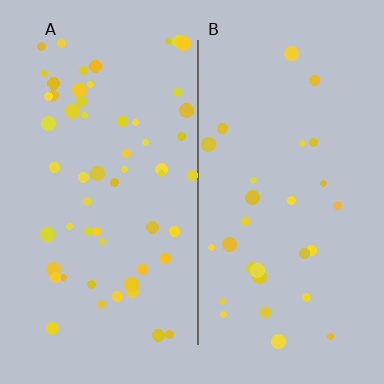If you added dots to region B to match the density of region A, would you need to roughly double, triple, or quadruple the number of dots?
Approximately double.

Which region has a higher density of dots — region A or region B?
A (the left).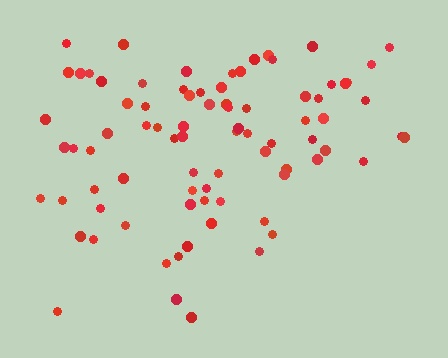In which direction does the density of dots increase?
From bottom to top, with the top side densest.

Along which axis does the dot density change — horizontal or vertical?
Vertical.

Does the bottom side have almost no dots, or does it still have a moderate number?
Still a moderate number, just noticeably fewer than the top.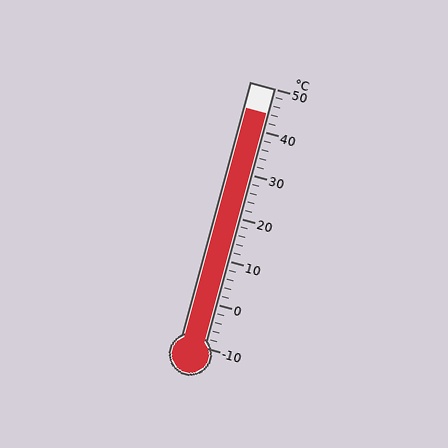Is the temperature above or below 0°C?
The temperature is above 0°C.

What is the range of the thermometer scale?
The thermometer scale ranges from -10°C to 50°C.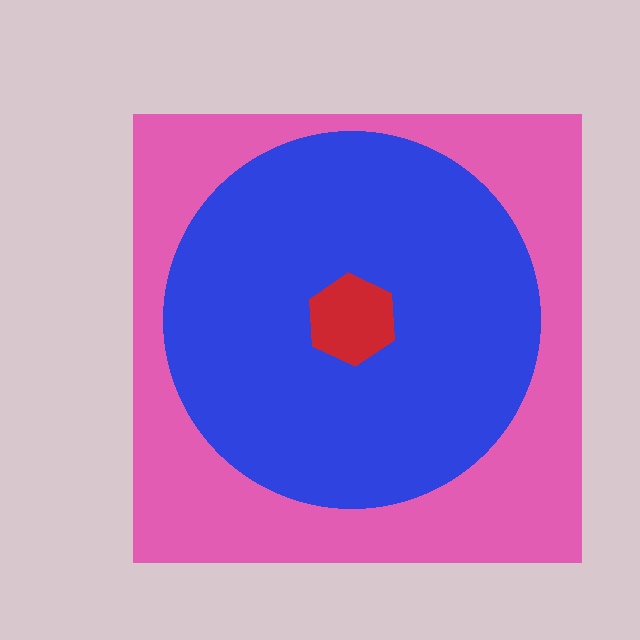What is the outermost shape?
The pink square.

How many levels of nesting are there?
3.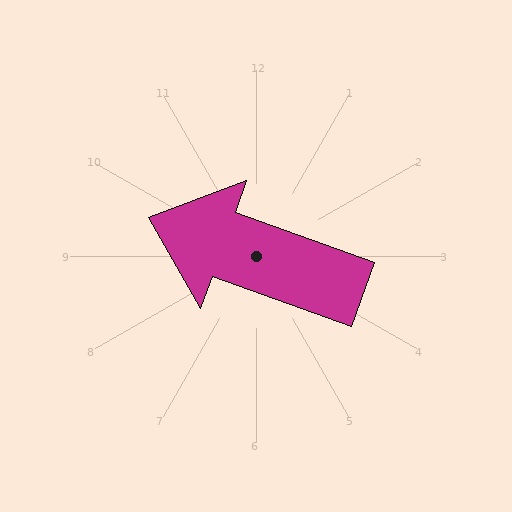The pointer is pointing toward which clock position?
Roughly 10 o'clock.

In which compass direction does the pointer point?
West.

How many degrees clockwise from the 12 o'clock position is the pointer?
Approximately 290 degrees.